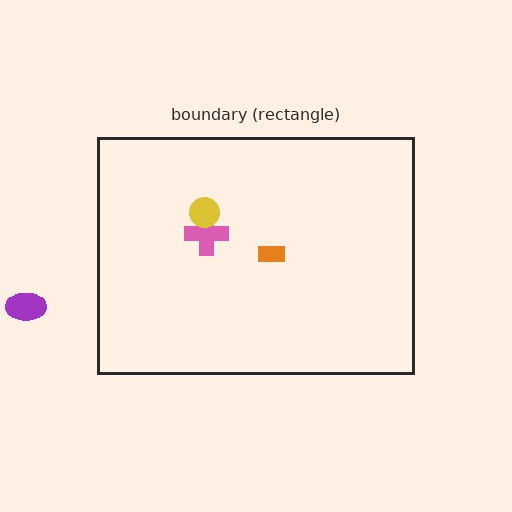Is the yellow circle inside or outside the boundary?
Inside.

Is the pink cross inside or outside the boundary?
Inside.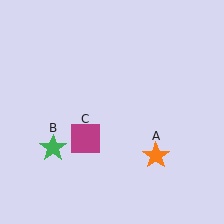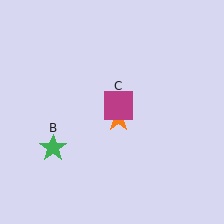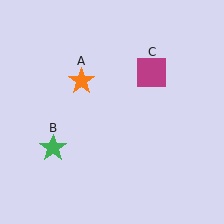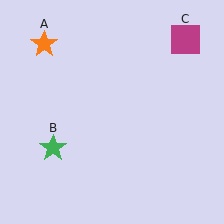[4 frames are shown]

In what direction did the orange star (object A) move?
The orange star (object A) moved up and to the left.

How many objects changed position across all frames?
2 objects changed position: orange star (object A), magenta square (object C).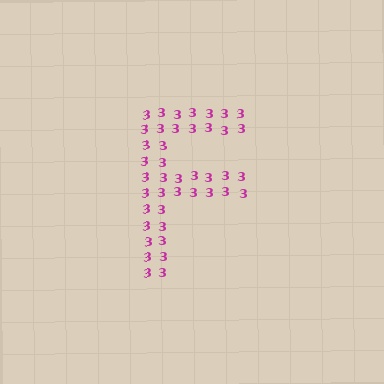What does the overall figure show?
The overall figure shows the letter F.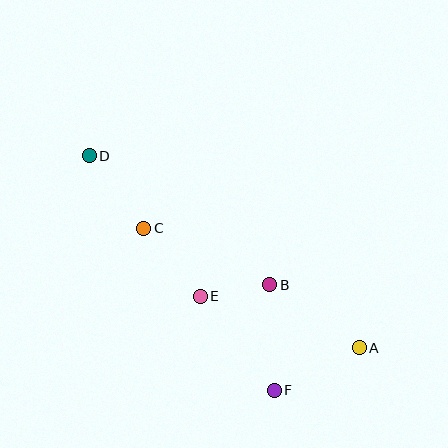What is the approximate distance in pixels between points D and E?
The distance between D and E is approximately 179 pixels.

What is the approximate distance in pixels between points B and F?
The distance between B and F is approximately 106 pixels.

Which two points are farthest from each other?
Points A and D are farthest from each other.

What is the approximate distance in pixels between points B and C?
The distance between B and C is approximately 138 pixels.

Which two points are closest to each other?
Points B and E are closest to each other.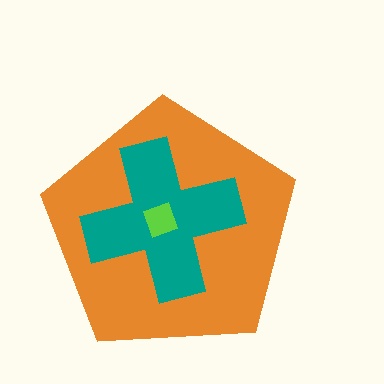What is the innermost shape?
The lime square.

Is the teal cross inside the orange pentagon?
Yes.